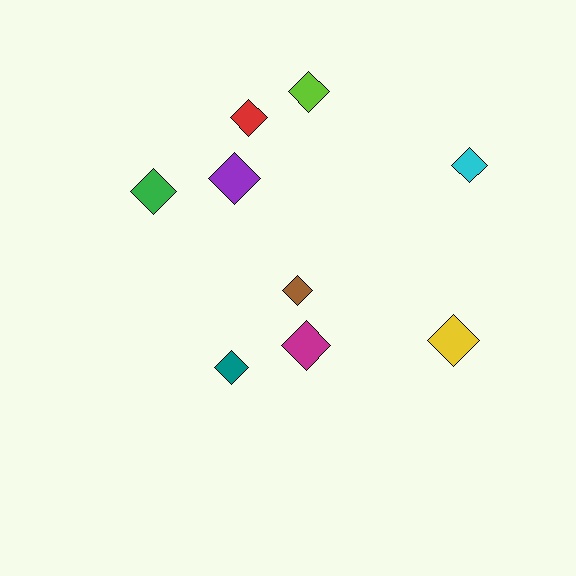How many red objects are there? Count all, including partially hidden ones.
There is 1 red object.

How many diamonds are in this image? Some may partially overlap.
There are 9 diamonds.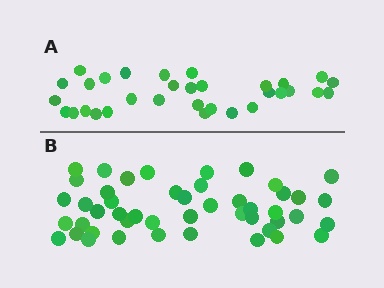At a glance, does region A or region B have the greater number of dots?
Region B (the bottom region) has more dots.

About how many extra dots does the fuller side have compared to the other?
Region B has approximately 15 more dots than region A.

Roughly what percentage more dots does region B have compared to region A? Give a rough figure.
About 45% more.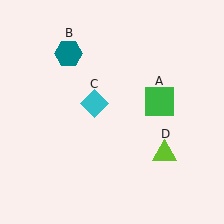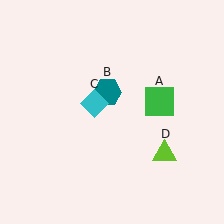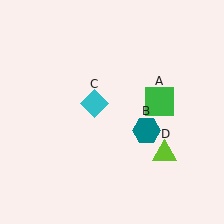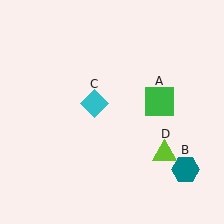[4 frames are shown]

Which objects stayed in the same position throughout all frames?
Green square (object A) and cyan diamond (object C) and lime triangle (object D) remained stationary.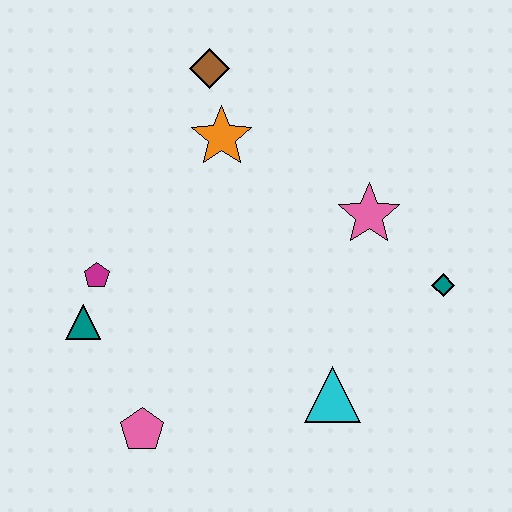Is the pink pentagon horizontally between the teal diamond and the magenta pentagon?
Yes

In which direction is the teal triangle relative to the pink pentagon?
The teal triangle is above the pink pentagon.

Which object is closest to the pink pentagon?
The teal triangle is closest to the pink pentagon.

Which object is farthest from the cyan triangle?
The brown diamond is farthest from the cyan triangle.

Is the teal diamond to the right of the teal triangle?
Yes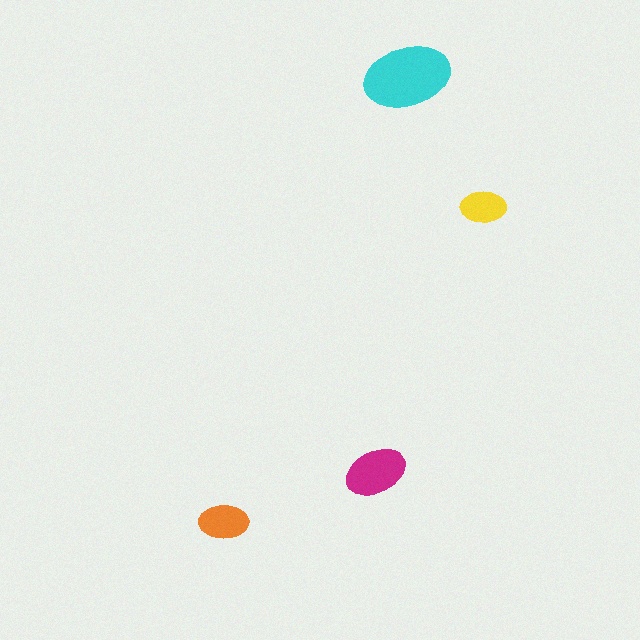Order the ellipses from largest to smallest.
the cyan one, the magenta one, the orange one, the yellow one.